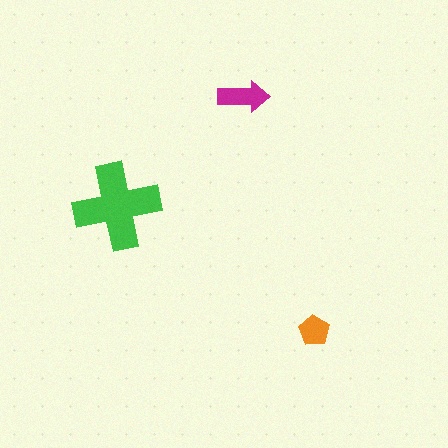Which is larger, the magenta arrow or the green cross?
The green cross.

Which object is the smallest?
The orange pentagon.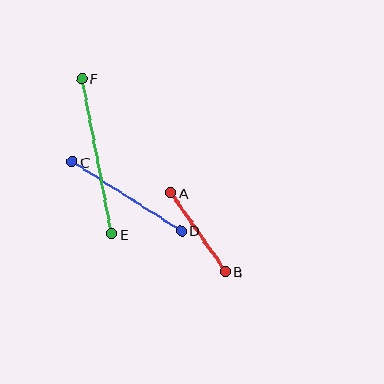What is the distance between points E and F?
The distance is approximately 158 pixels.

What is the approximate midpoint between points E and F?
The midpoint is at approximately (96, 156) pixels.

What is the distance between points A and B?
The distance is approximately 96 pixels.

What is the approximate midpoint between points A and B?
The midpoint is at approximately (198, 232) pixels.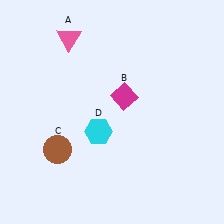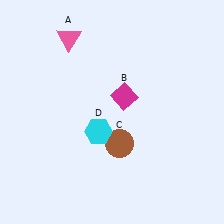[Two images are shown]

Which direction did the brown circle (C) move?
The brown circle (C) moved right.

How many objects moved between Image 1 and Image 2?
1 object moved between the two images.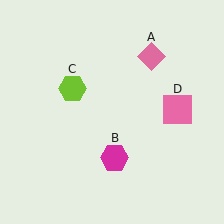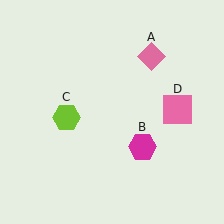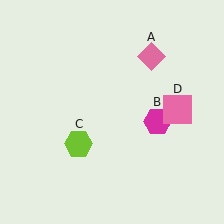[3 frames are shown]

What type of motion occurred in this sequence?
The magenta hexagon (object B), lime hexagon (object C) rotated counterclockwise around the center of the scene.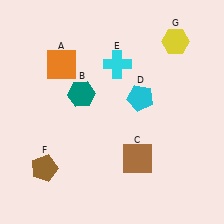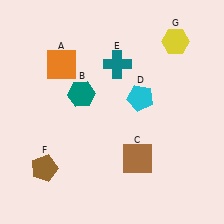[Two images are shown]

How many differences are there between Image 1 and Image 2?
There is 1 difference between the two images.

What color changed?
The cross (E) changed from cyan in Image 1 to teal in Image 2.